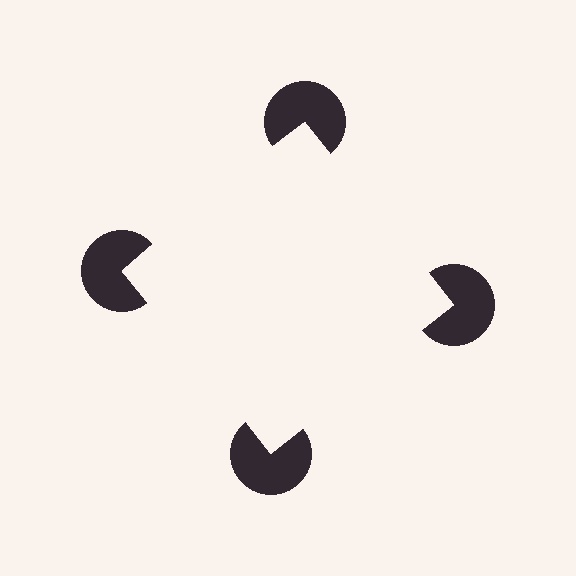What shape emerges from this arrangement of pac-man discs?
An illusory square — its edges are inferred from the aligned wedge cuts in the pac-man discs, not physically drawn.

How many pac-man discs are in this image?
There are 4 — one at each vertex of the illusory square.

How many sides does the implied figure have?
4 sides.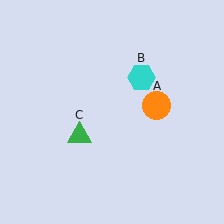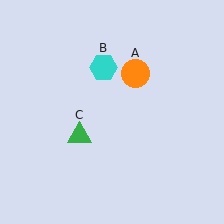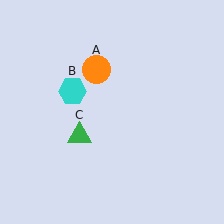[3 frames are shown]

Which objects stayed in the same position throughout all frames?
Green triangle (object C) remained stationary.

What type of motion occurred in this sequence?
The orange circle (object A), cyan hexagon (object B) rotated counterclockwise around the center of the scene.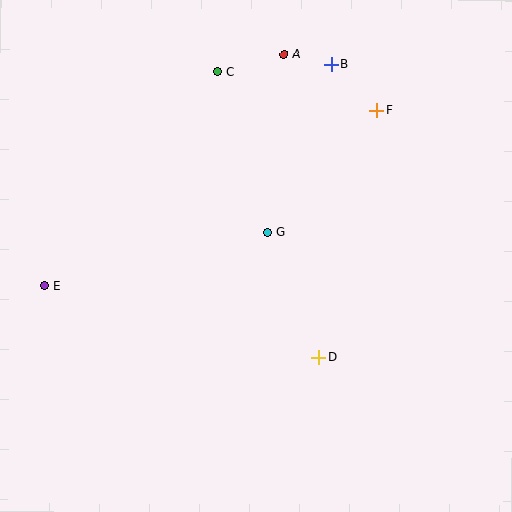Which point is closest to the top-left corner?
Point C is closest to the top-left corner.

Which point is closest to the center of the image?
Point G at (267, 232) is closest to the center.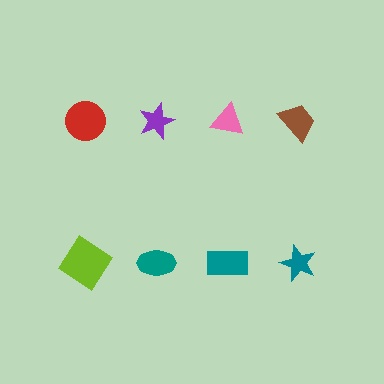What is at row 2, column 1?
A lime diamond.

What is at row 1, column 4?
A brown trapezoid.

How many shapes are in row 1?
4 shapes.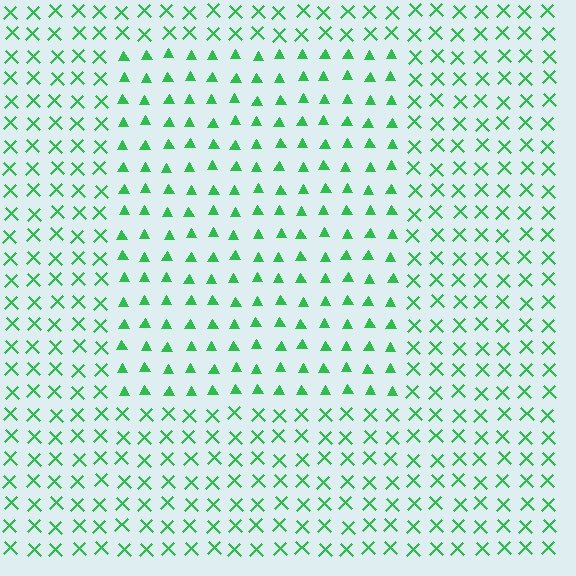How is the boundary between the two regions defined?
The boundary is defined by a change in element shape: triangles inside vs. X marks outside. All elements share the same color and spacing.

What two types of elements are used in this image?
The image uses triangles inside the rectangle region and X marks outside it.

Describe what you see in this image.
The image is filled with small green elements arranged in a uniform grid. A rectangle-shaped region contains triangles, while the surrounding area contains X marks. The boundary is defined purely by the change in element shape.